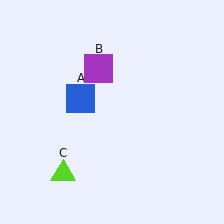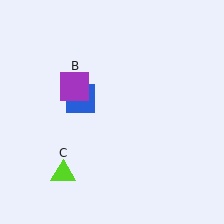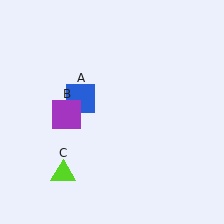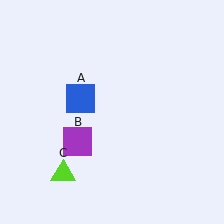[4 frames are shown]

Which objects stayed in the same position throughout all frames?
Blue square (object A) and lime triangle (object C) remained stationary.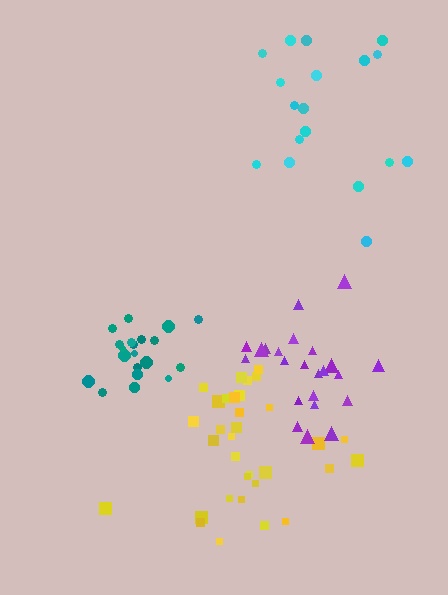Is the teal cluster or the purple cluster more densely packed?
Teal.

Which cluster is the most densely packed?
Teal.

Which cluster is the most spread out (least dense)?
Cyan.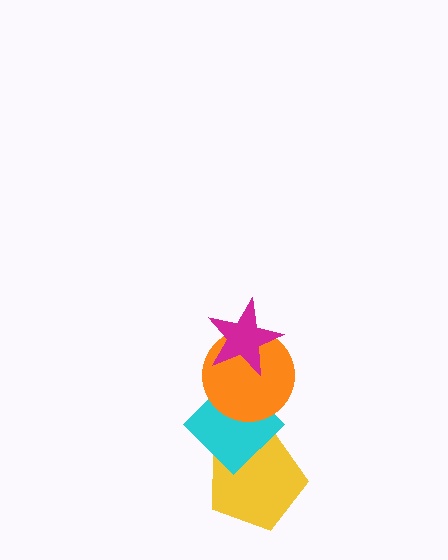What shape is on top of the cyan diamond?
The orange circle is on top of the cyan diamond.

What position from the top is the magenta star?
The magenta star is 1st from the top.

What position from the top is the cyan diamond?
The cyan diamond is 3rd from the top.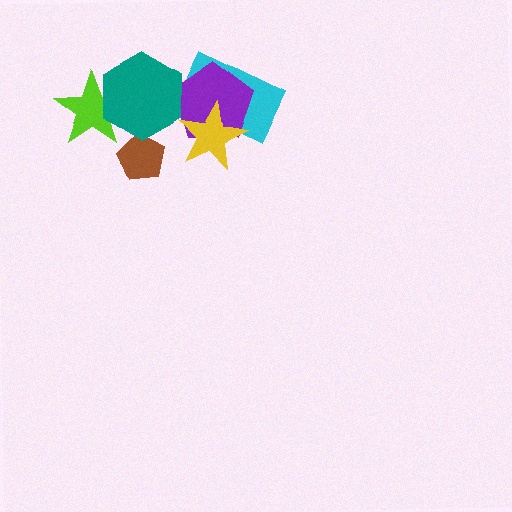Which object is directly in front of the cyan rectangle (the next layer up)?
The purple pentagon is directly in front of the cyan rectangle.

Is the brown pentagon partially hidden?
Yes, it is partially covered by another shape.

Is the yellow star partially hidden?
No, no other shape covers it.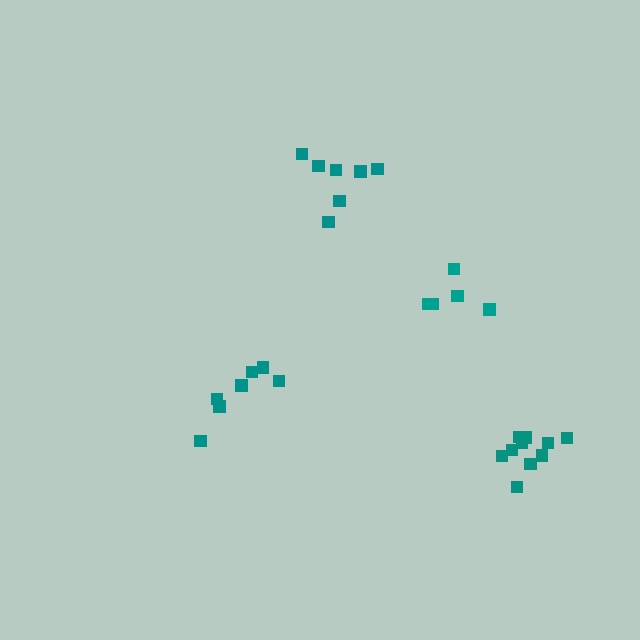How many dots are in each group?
Group 1: 7 dots, Group 2: 7 dots, Group 3: 5 dots, Group 4: 10 dots (29 total).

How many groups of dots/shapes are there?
There are 4 groups.